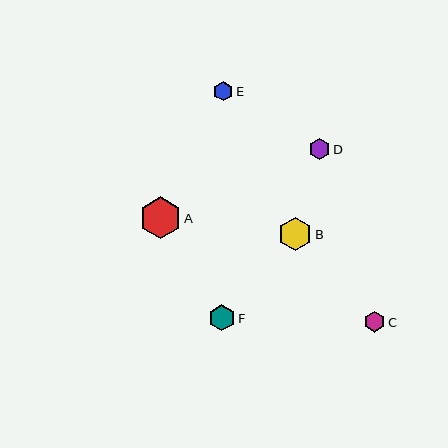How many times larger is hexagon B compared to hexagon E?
Hexagon B is approximately 1.7 times the size of hexagon E.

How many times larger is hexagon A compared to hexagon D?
Hexagon A is approximately 2.0 times the size of hexagon D.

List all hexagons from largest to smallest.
From largest to smallest: A, B, F, D, C, E.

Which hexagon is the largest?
Hexagon A is the largest with a size of approximately 42 pixels.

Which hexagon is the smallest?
Hexagon E is the smallest with a size of approximately 19 pixels.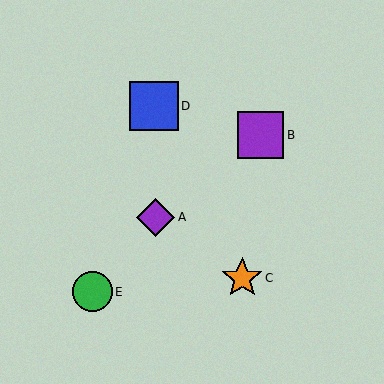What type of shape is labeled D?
Shape D is a blue square.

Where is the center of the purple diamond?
The center of the purple diamond is at (155, 217).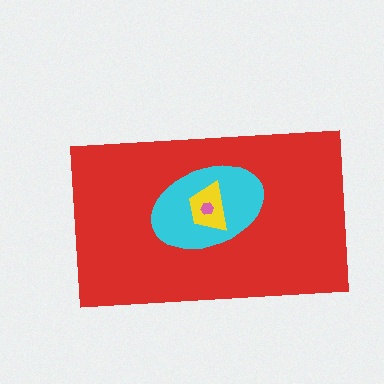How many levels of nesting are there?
4.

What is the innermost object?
The pink hexagon.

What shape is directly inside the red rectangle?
The cyan ellipse.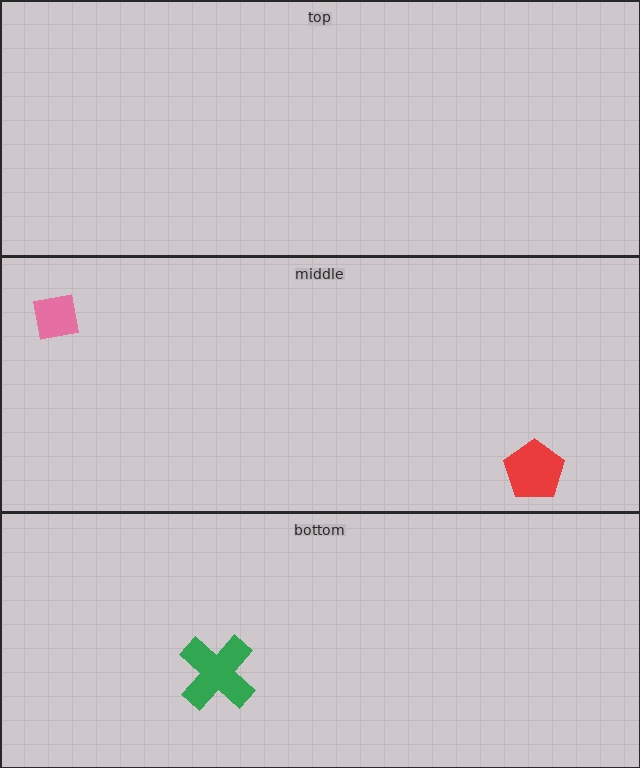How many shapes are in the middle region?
2.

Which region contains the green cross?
The bottom region.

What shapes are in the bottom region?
The green cross.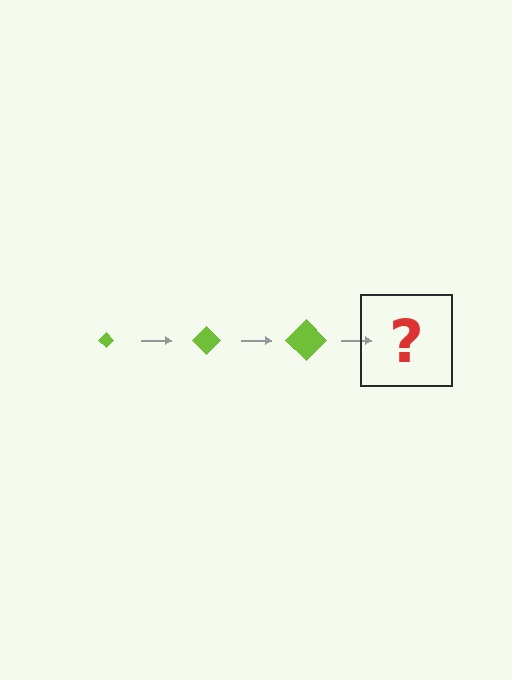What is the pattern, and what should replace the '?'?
The pattern is that the diamond gets progressively larger each step. The '?' should be a lime diamond, larger than the previous one.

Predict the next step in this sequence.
The next step is a lime diamond, larger than the previous one.